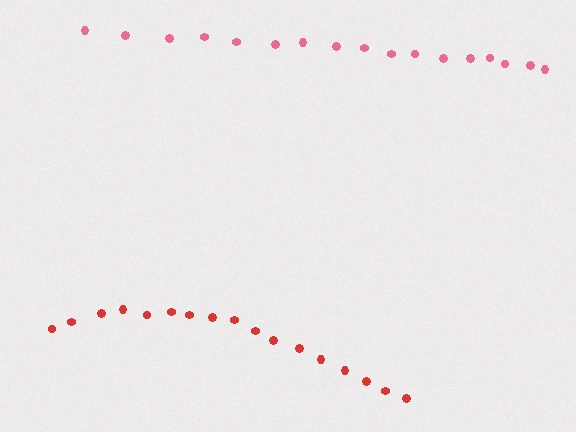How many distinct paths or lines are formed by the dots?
There are 2 distinct paths.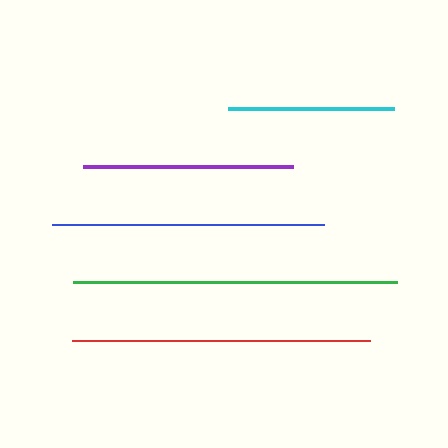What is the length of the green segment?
The green segment is approximately 324 pixels long.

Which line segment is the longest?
The green line is the longest at approximately 324 pixels.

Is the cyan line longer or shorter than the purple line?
The purple line is longer than the cyan line.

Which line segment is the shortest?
The cyan line is the shortest at approximately 165 pixels.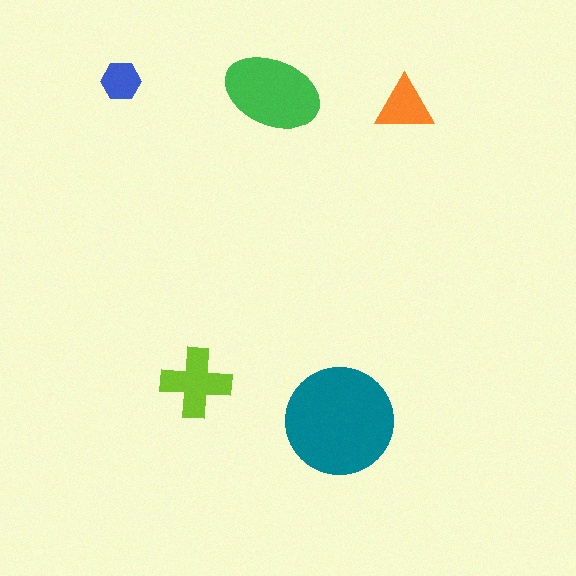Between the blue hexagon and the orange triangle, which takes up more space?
The orange triangle.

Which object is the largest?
The teal circle.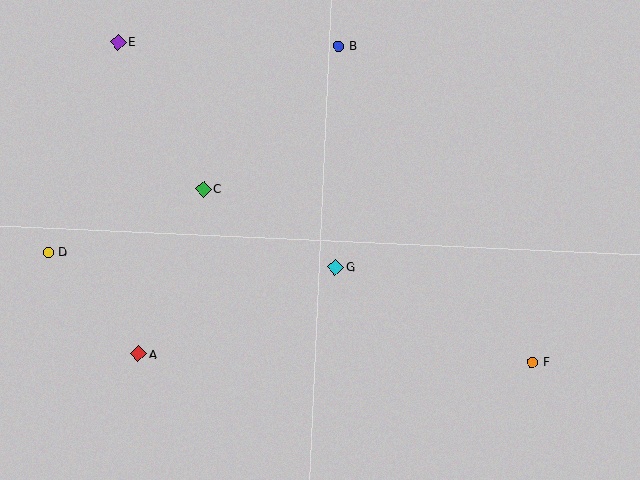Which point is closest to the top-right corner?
Point B is closest to the top-right corner.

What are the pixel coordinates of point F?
Point F is at (532, 362).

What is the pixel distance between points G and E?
The distance between G and E is 313 pixels.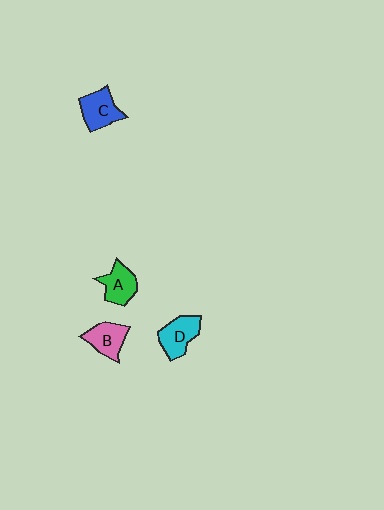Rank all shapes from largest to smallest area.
From largest to smallest: D (cyan), C (blue), A (green), B (pink).